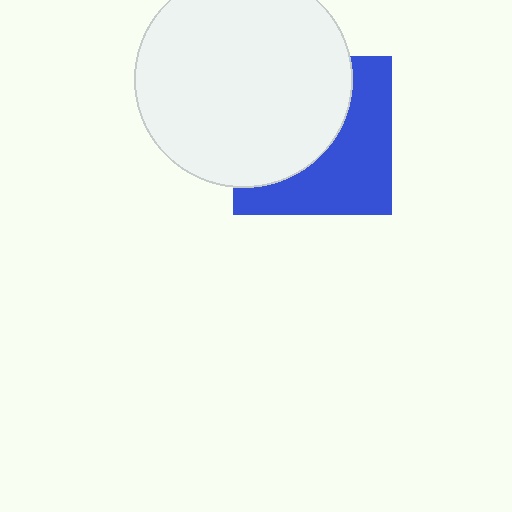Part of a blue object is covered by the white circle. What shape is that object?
It is a square.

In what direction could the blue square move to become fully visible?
The blue square could move toward the lower-right. That would shift it out from behind the white circle entirely.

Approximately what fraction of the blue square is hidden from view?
Roughly 52% of the blue square is hidden behind the white circle.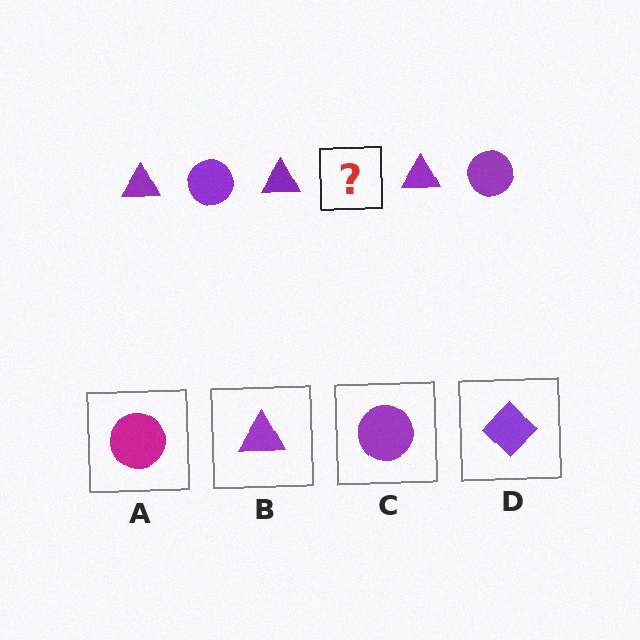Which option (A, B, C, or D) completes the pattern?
C.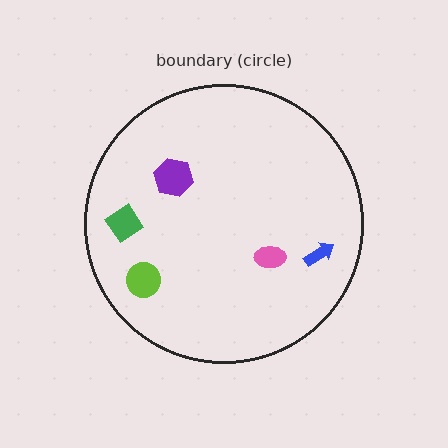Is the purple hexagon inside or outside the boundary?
Inside.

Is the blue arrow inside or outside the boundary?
Inside.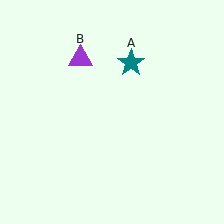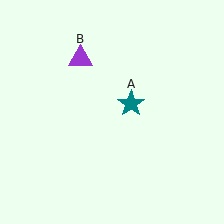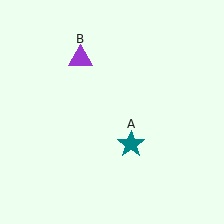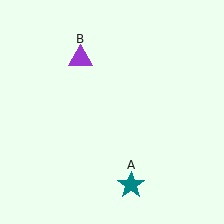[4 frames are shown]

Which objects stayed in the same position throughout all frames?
Purple triangle (object B) remained stationary.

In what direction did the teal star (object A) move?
The teal star (object A) moved down.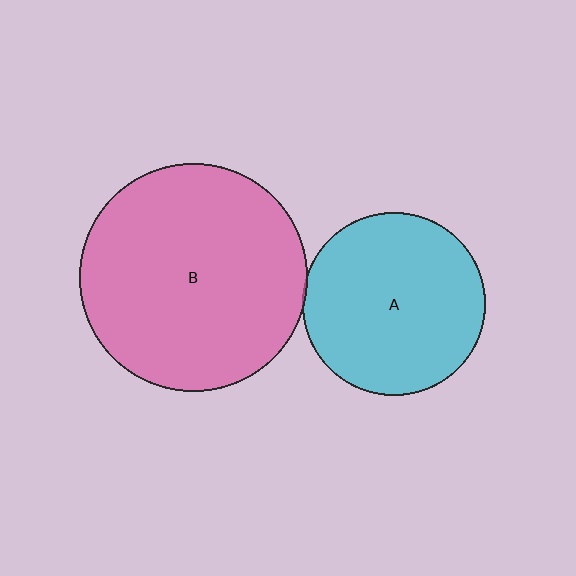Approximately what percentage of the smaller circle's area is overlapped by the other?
Approximately 5%.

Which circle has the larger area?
Circle B (pink).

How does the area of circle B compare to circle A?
Approximately 1.5 times.